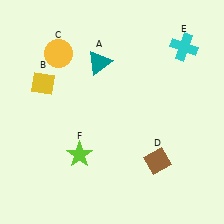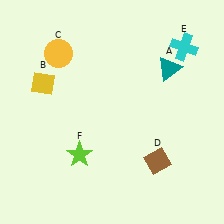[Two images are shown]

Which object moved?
The teal triangle (A) moved right.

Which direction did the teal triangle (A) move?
The teal triangle (A) moved right.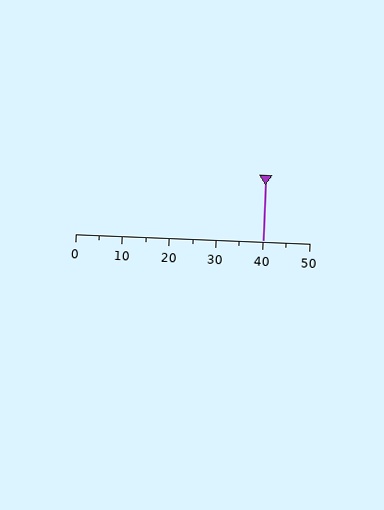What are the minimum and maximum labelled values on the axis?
The axis runs from 0 to 50.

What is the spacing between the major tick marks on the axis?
The major ticks are spaced 10 apart.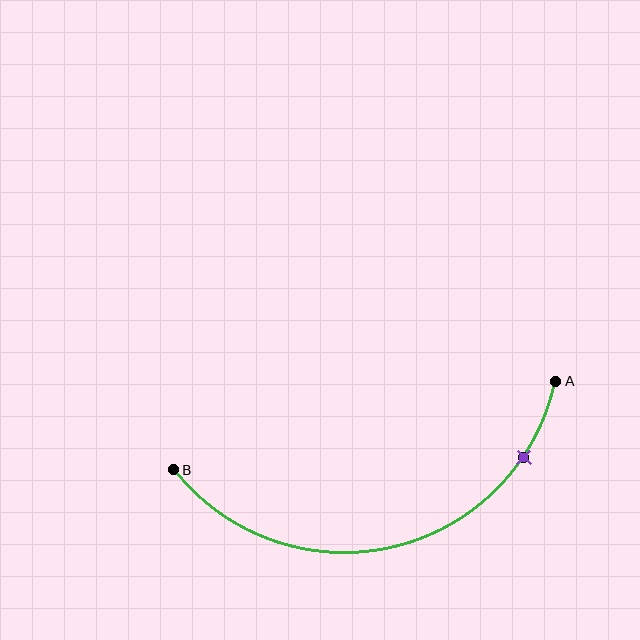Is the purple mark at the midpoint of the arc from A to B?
No. The purple mark lies on the arc but is closer to endpoint A. The arc midpoint would be at the point on the curve equidistant along the arc from both A and B.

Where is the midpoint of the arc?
The arc midpoint is the point on the curve farthest from the straight line joining A and B. It sits below that line.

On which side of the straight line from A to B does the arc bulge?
The arc bulges below the straight line connecting A and B.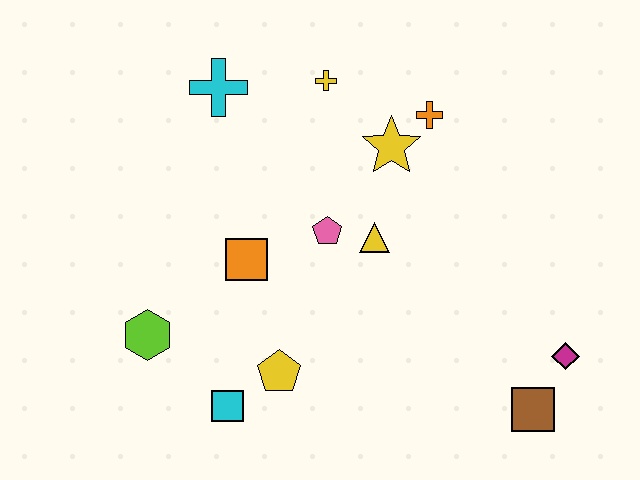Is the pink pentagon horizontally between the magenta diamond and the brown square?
No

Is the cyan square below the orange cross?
Yes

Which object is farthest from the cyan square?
The orange cross is farthest from the cyan square.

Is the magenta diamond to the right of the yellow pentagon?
Yes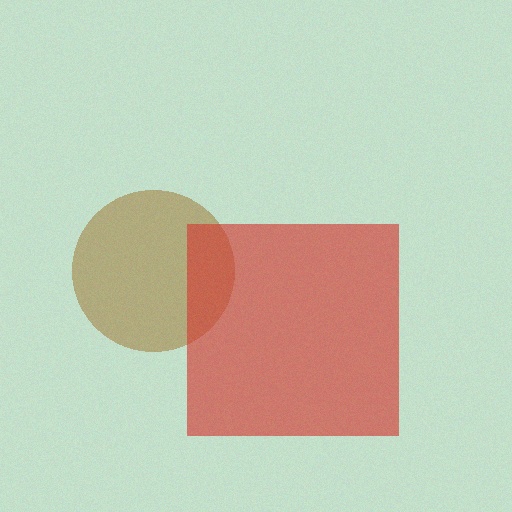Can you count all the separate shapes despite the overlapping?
Yes, there are 2 separate shapes.